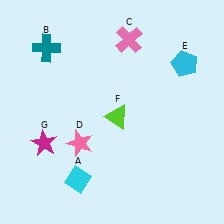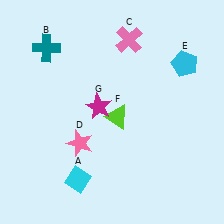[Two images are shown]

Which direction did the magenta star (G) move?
The magenta star (G) moved right.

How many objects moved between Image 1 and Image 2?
1 object moved between the two images.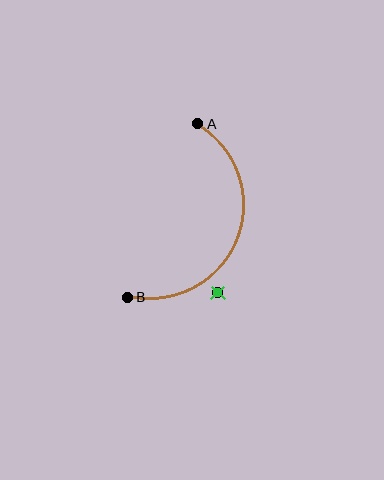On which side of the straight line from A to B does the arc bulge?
The arc bulges to the right of the straight line connecting A and B.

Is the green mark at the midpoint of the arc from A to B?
No — the green mark does not lie on the arc at all. It sits slightly outside the curve.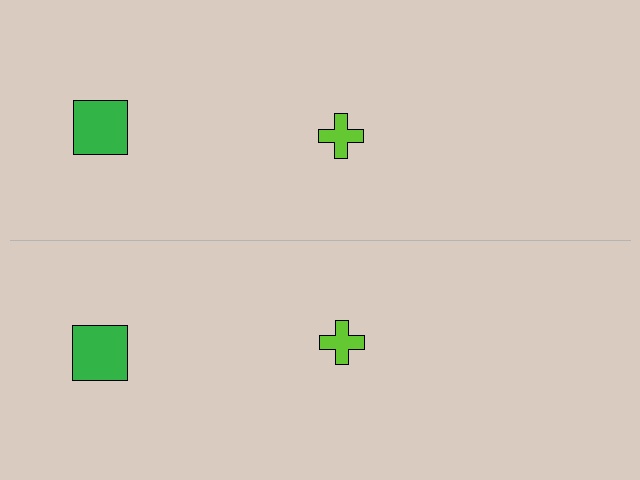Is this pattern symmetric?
Yes, this pattern has bilateral (reflection) symmetry.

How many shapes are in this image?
There are 4 shapes in this image.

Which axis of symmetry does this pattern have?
The pattern has a horizontal axis of symmetry running through the center of the image.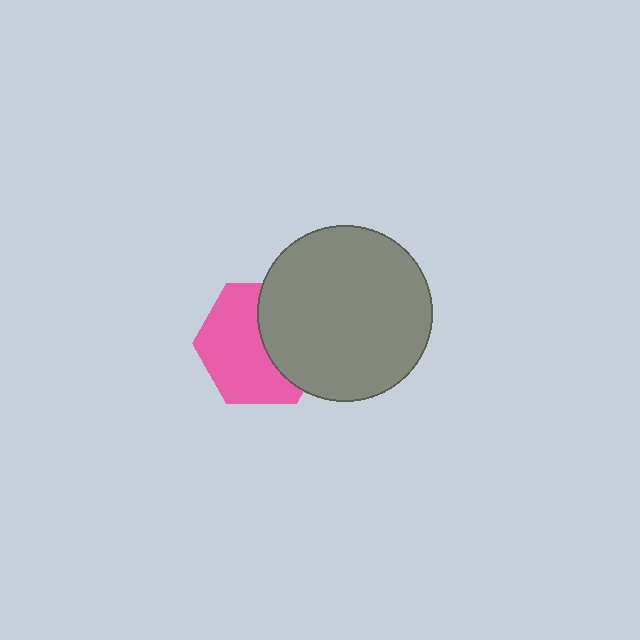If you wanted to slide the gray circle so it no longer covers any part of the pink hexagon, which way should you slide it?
Slide it right — that is the most direct way to separate the two shapes.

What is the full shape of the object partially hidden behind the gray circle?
The partially hidden object is a pink hexagon.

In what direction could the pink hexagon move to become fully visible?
The pink hexagon could move left. That would shift it out from behind the gray circle entirely.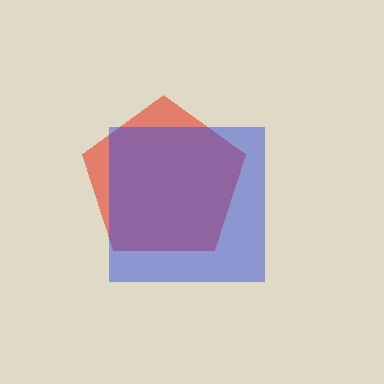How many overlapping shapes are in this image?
There are 2 overlapping shapes in the image.